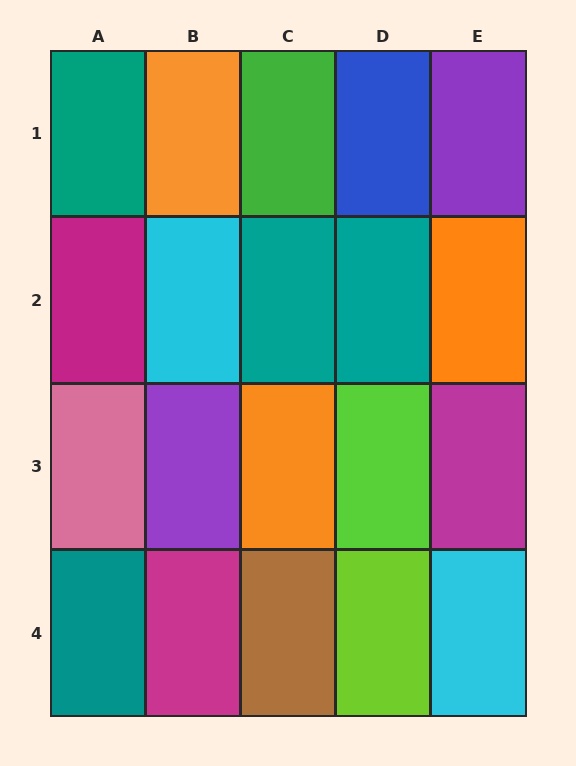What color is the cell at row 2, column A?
Magenta.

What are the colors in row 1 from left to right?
Teal, orange, green, blue, purple.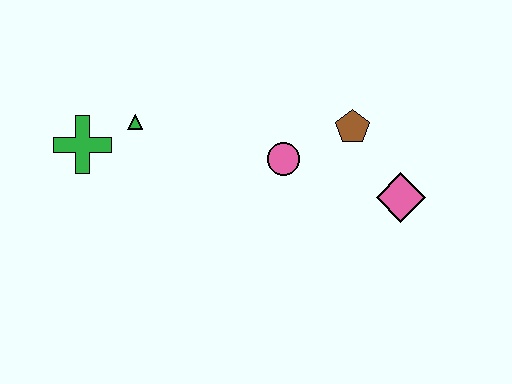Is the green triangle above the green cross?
Yes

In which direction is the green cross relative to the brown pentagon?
The green cross is to the left of the brown pentagon.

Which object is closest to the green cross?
The green triangle is closest to the green cross.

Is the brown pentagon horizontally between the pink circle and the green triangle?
No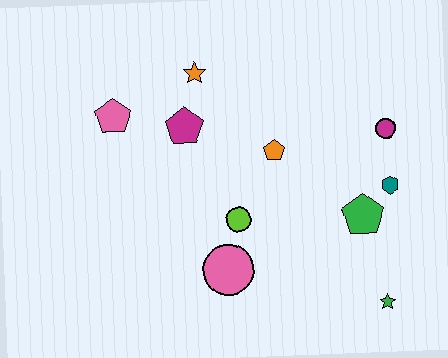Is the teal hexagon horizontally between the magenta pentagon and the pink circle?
No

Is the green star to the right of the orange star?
Yes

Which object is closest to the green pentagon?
The teal hexagon is closest to the green pentagon.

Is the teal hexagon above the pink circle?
Yes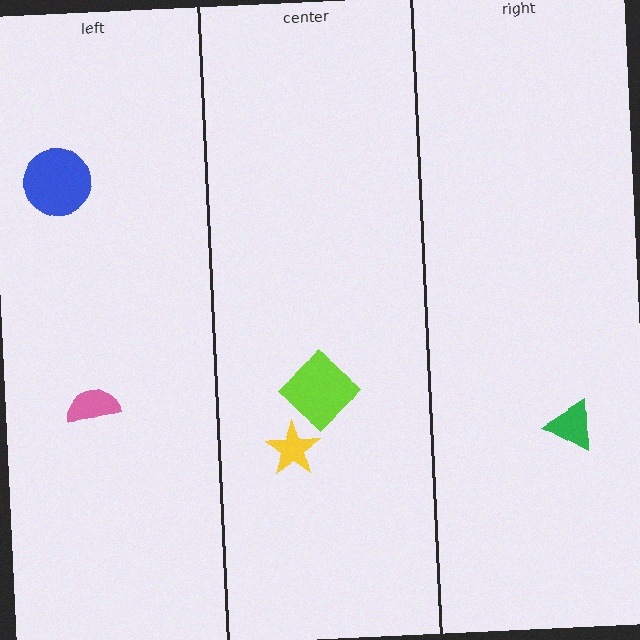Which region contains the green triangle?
The right region.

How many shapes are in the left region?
2.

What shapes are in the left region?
The blue circle, the pink semicircle.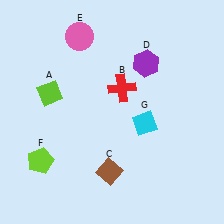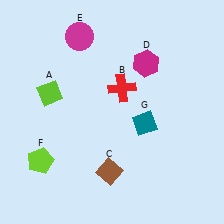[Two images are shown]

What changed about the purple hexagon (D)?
In Image 1, D is purple. In Image 2, it changed to magenta.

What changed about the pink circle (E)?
In Image 1, E is pink. In Image 2, it changed to magenta.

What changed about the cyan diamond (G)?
In Image 1, G is cyan. In Image 2, it changed to teal.